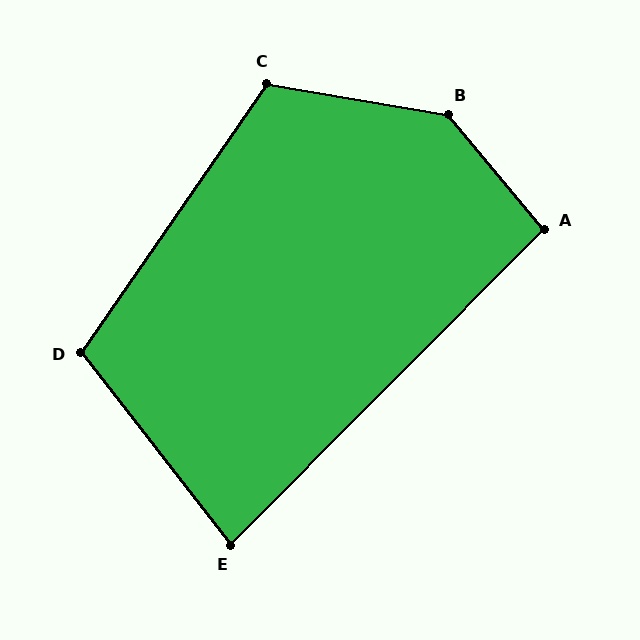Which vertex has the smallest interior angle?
E, at approximately 83 degrees.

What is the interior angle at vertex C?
Approximately 115 degrees (obtuse).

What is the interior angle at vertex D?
Approximately 107 degrees (obtuse).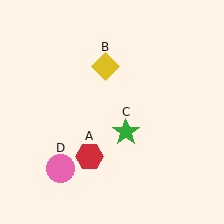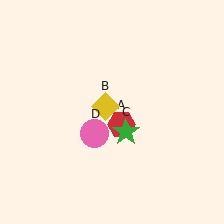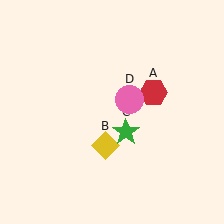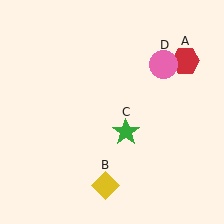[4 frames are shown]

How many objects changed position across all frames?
3 objects changed position: red hexagon (object A), yellow diamond (object B), pink circle (object D).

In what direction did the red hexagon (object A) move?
The red hexagon (object A) moved up and to the right.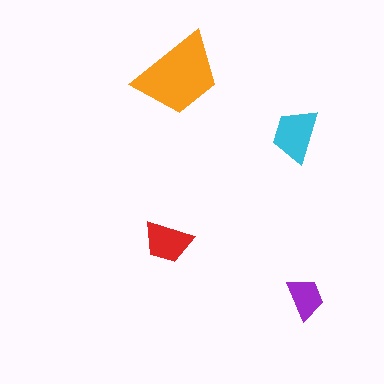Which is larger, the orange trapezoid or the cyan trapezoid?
The orange one.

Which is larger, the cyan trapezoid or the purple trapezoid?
The cyan one.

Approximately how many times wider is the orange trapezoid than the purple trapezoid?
About 2 times wider.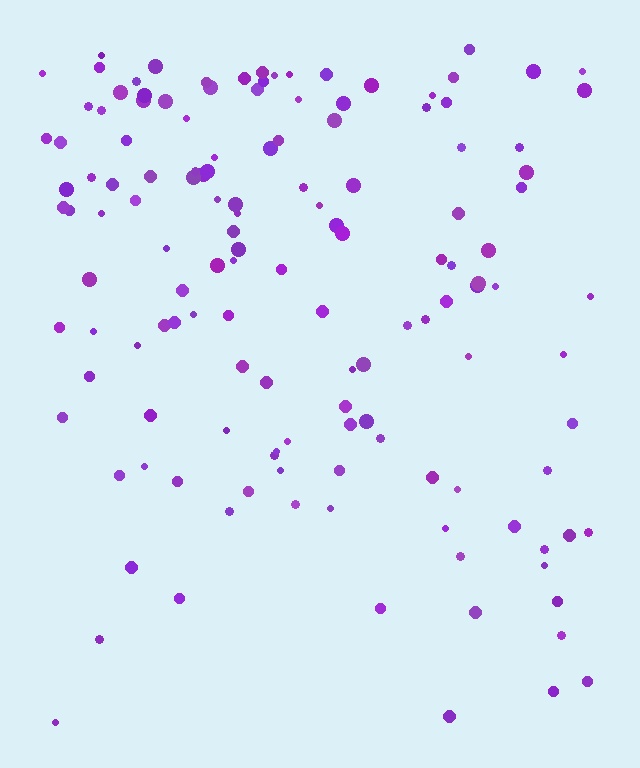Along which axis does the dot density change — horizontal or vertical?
Vertical.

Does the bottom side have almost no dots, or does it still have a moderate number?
Still a moderate number, just noticeably fewer than the top.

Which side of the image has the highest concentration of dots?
The top.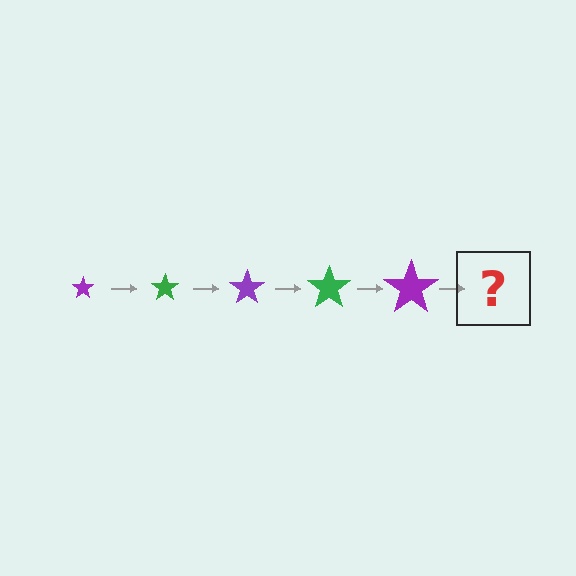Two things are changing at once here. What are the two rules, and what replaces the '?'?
The two rules are that the star grows larger each step and the color cycles through purple and green. The '?' should be a green star, larger than the previous one.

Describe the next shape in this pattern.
It should be a green star, larger than the previous one.